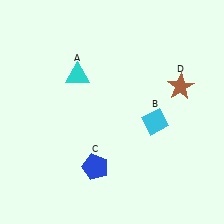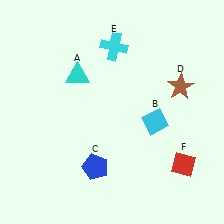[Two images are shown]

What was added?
A cyan cross (E), a red diamond (F) were added in Image 2.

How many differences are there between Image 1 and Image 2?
There are 2 differences between the two images.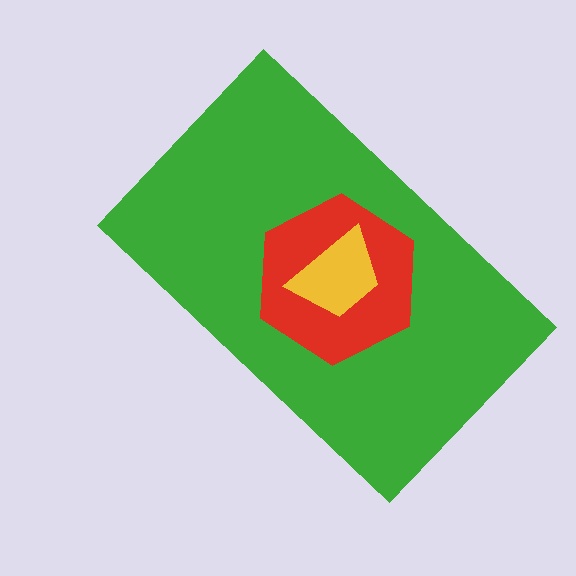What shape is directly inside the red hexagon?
The yellow trapezoid.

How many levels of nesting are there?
3.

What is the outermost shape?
The green rectangle.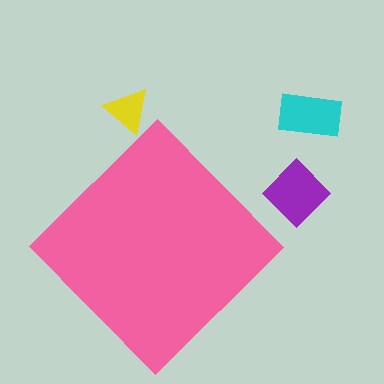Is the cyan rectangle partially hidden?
No, the cyan rectangle is fully visible.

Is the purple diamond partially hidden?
No, the purple diamond is fully visible.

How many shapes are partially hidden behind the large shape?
0 shapes are partially hidden.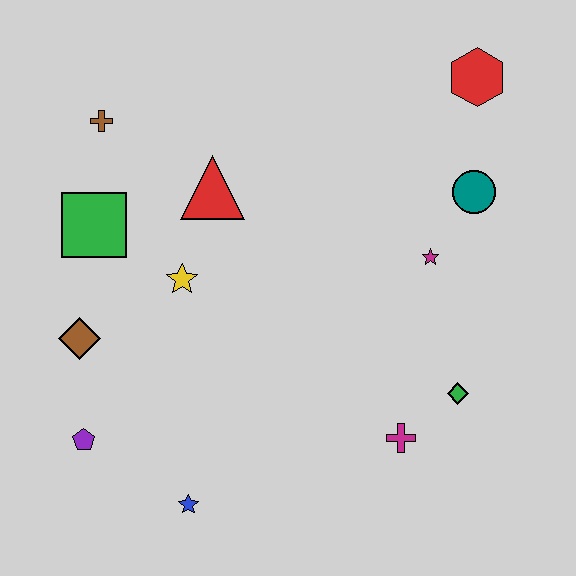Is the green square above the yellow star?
Yes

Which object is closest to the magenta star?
The teal circle is closest to the magenta star.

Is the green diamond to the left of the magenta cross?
No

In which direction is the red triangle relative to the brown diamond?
The red triangle is above the brown diamond.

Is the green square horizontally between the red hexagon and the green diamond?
No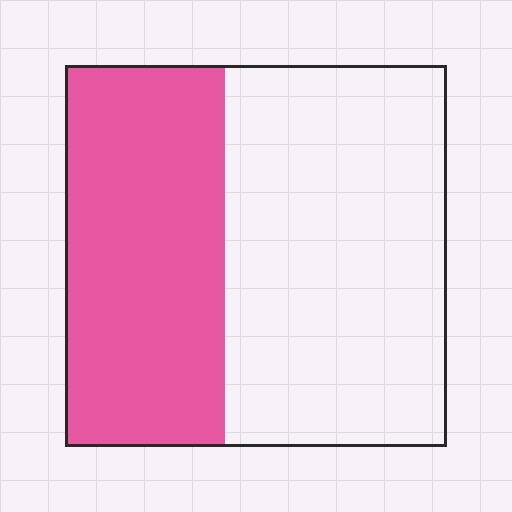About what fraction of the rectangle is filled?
About two fifths (2/5).